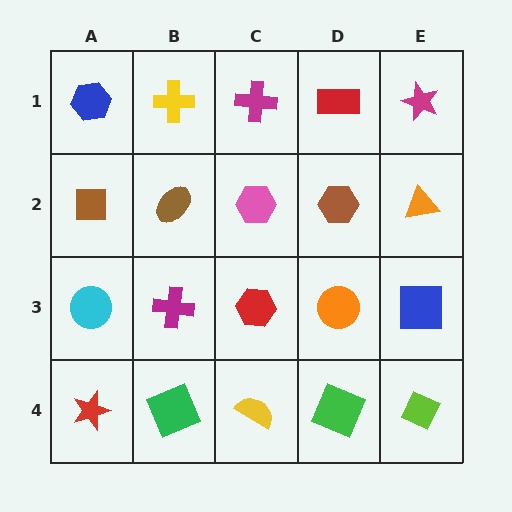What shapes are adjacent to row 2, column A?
A blue hexagon (row 1, column A), a cyan circle (row 3, column A), a brown ellipse (row 2, column B).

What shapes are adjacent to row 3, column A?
A brown square (row 2, column A), a red star (row 4, column A), a magenta cross (row 3, column B).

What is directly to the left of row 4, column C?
A green square.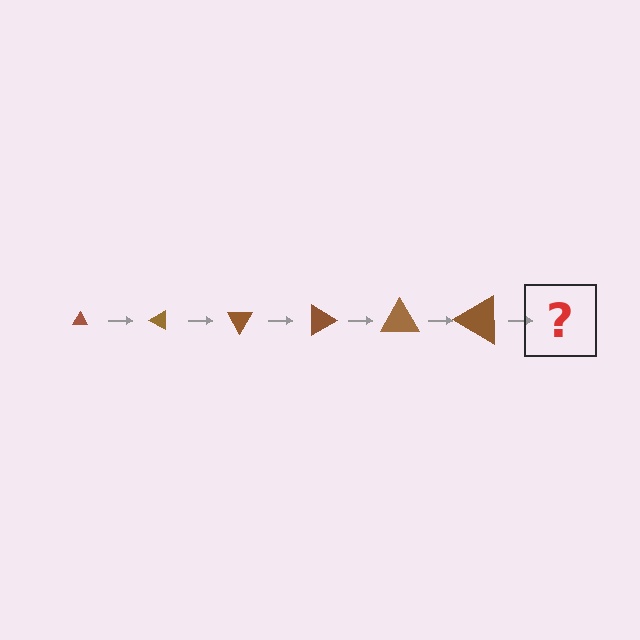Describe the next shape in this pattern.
It should be a triangle, larger than the previous one and rotated 180 degrees from the start.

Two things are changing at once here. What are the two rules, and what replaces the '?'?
The two rules are that the triangle grows larger each step and it rotates 30 degrees each step. The '?' should be a triangle, larger than the previous one and rotated 180 degrees from the start.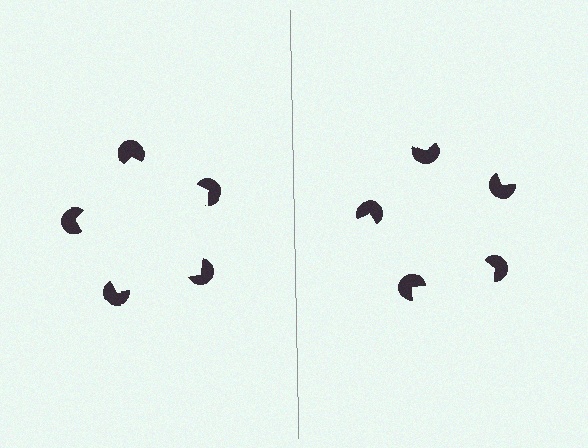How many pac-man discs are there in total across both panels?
10 — 5 on each side.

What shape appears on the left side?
An illusory pentagon.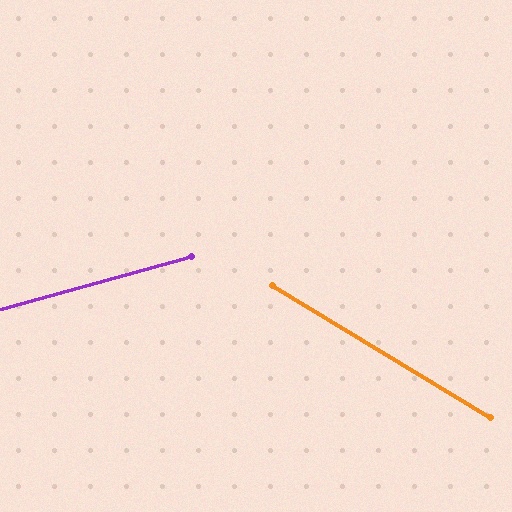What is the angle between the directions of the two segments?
Approximately 47 degrees.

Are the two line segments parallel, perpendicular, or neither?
Neither parallel nor perpendicular — they differ by about 47°.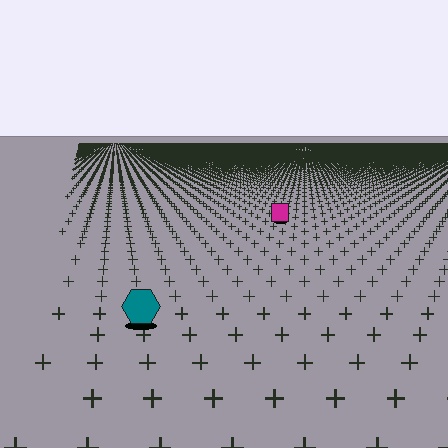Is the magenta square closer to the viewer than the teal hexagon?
No. The teal hexagon is closer — you can tell from the texture gradient: the ground texture is coarser near it.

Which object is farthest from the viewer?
The magenta square is farthest from the viewer. It appears smaller and the ground texture around it is denser.